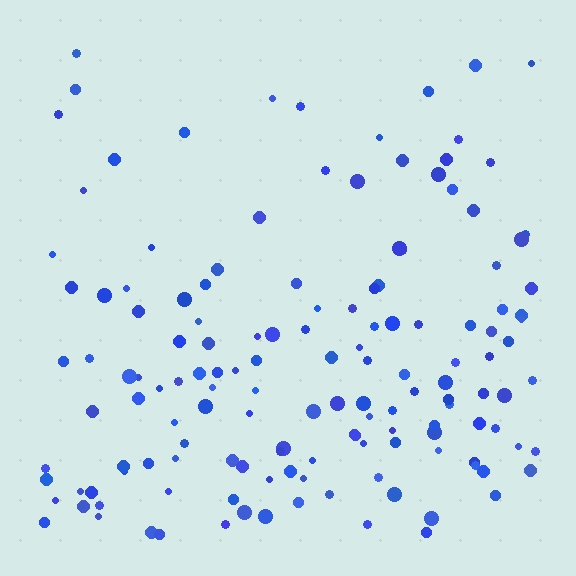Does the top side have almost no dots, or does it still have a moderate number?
Still a moderate number, just noticeably fewer than the bottom.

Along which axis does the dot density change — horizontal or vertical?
Vertical.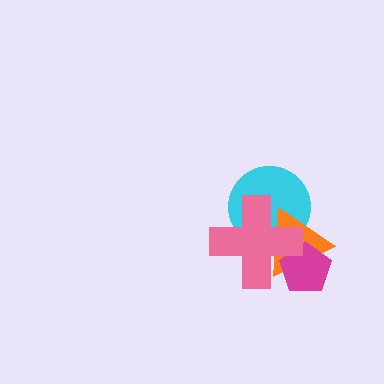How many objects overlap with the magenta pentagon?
2 objects overlap with the magenta pentagon.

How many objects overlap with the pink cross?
3 objects overlap with the pink cross.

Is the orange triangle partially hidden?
Yes, it is partially covered by another shape.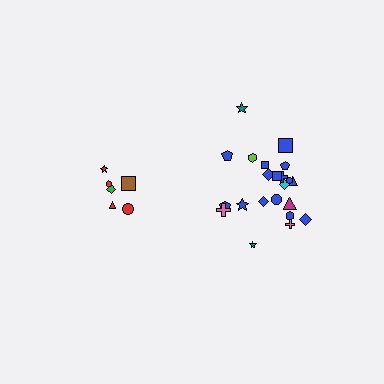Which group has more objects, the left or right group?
The right group.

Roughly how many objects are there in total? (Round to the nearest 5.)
Roughly 30 objects in total.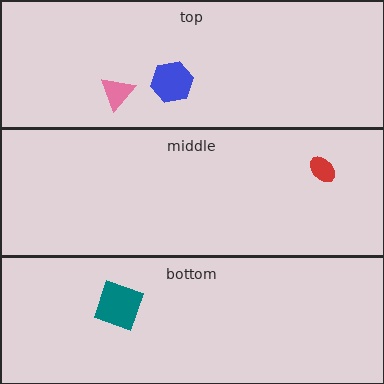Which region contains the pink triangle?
The top region.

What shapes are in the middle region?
The red ellipse.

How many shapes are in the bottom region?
1.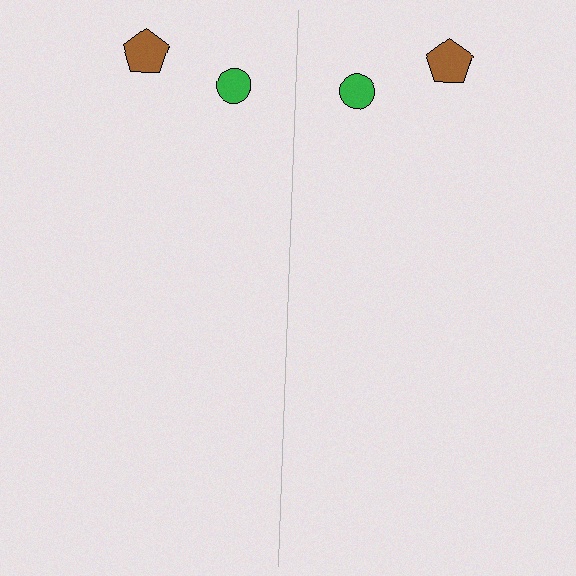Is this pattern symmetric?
Yes, this pattern has bilateral (reflection) symmetry.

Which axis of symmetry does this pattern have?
The pattern has a vertical axis of symmetry running through the center of the image.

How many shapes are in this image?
There are 4 shapes in this image.